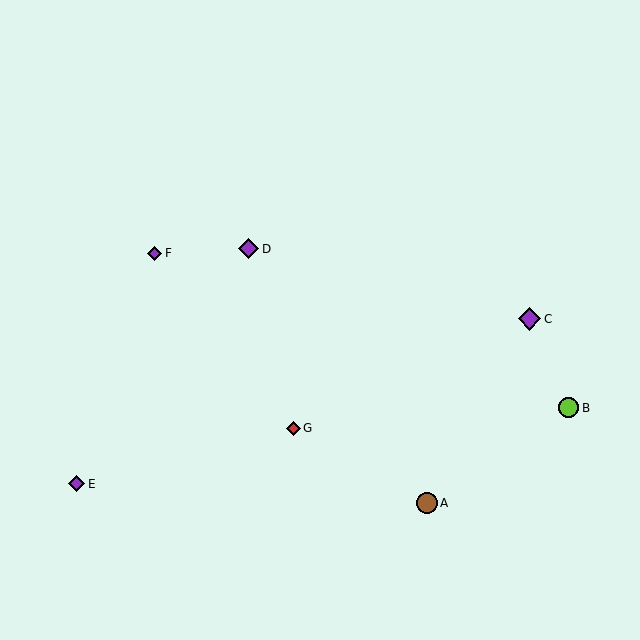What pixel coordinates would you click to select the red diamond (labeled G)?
Click at (293, 428) to select the red diamond G.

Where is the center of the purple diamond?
The center of the purple diamond is at (529, 319).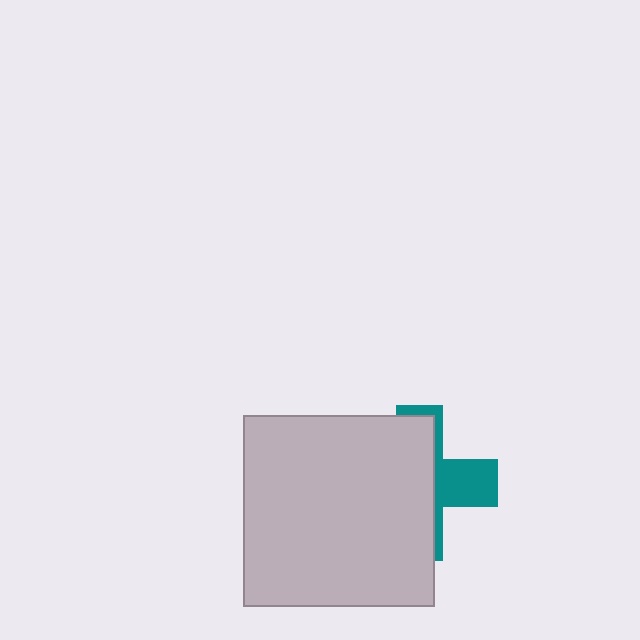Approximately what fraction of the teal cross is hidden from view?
Roughly 67% of the teal cross is hidden behind the light gray square.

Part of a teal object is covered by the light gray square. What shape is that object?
It is a cross.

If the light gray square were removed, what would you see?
You would see the complete teal cross.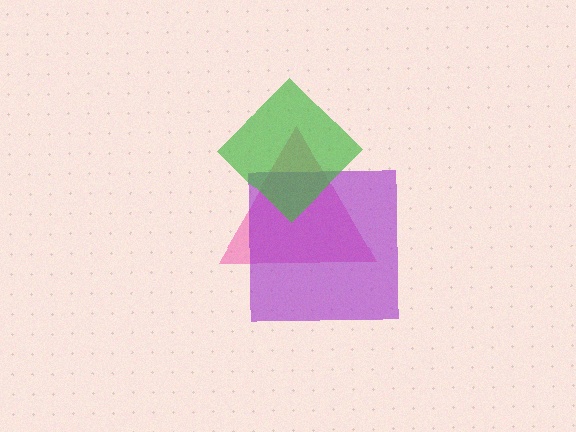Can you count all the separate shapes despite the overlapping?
Yes, there are 3 separate shapes.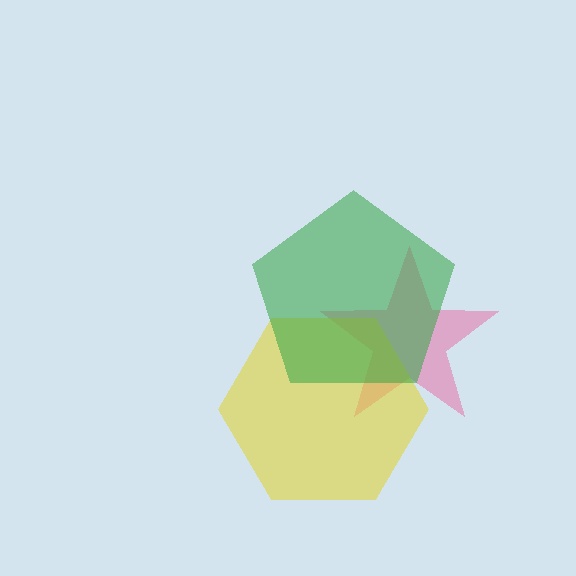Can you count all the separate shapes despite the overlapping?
Yes, there are 3 separate shapes.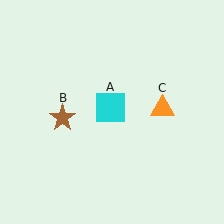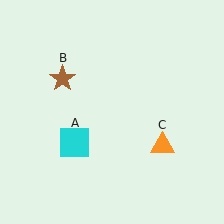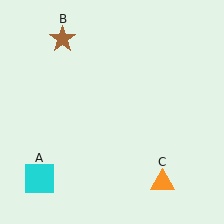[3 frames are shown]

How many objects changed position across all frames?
3 objects changed position: cyan square (object A), brown star (object B), orange triangle (object C).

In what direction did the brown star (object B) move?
The brown star (object B) moved up.